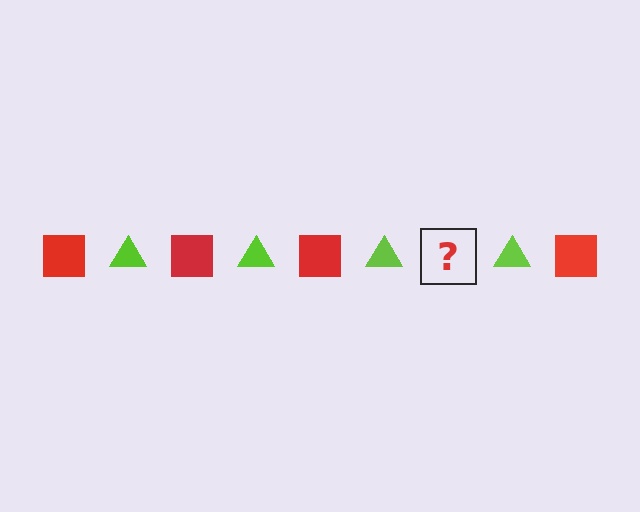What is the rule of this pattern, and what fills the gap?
The rule is that the pattern alternates between red square and lime triangle. The gap should be filled with a red square.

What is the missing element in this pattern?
The missing element is a red square.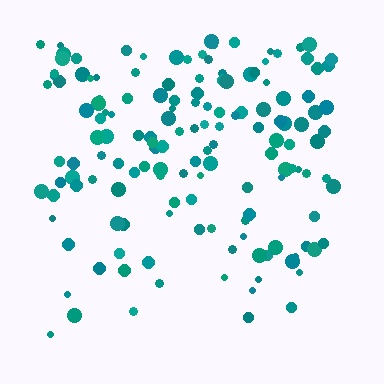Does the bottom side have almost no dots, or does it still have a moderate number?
Still a moderate number, just noticeably fewer than the top.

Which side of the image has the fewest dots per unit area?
The bottom.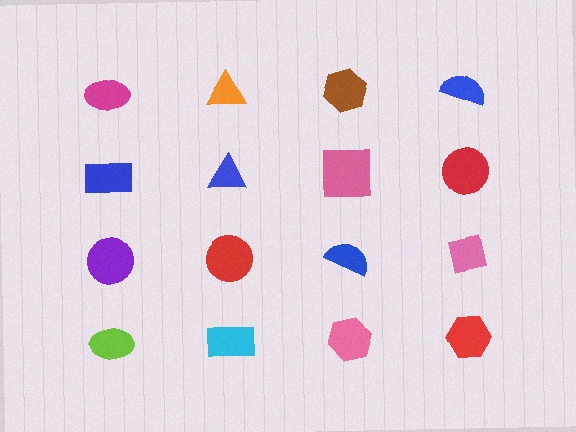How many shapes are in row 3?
4 shapes.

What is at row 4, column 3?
A pink hexagon.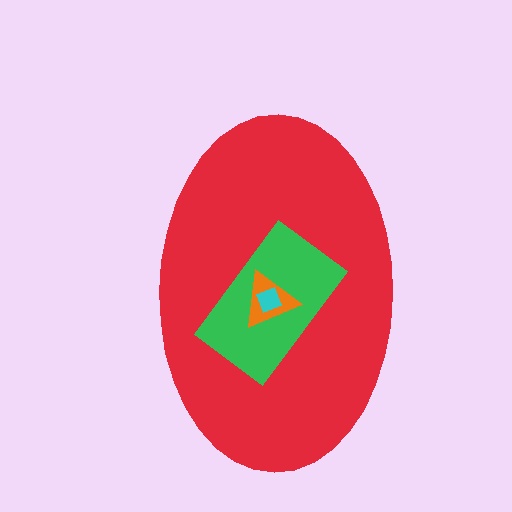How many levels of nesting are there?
4.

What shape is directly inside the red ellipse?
The green rectangle.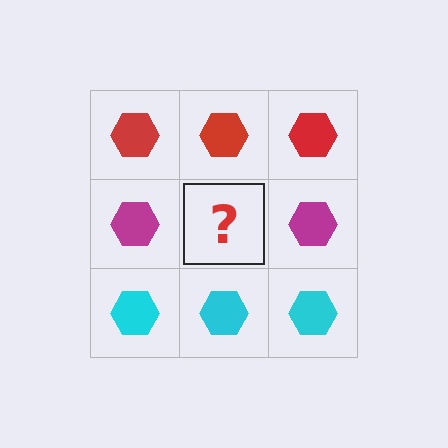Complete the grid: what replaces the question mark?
The question mark should be replaced with a magenta hexagon.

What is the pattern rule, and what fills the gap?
The rule is that each row has a consistent color. The gap should be filled with a magenta hexagon.